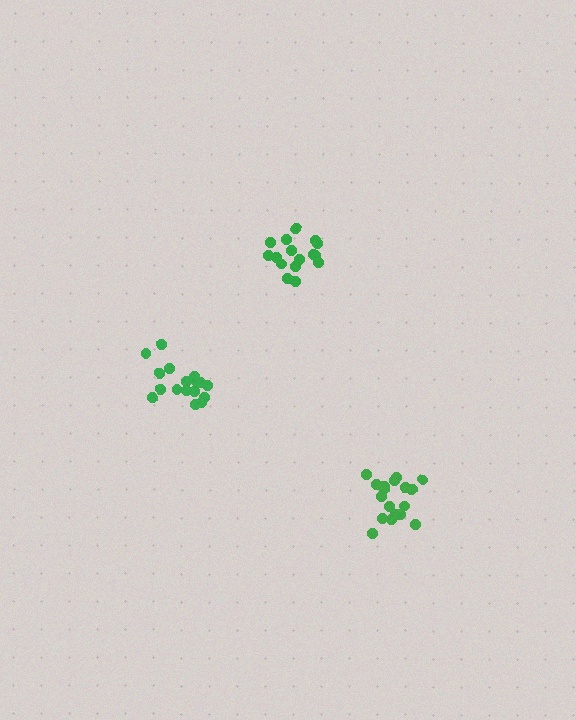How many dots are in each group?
Group 1: 16 dots, Group 2: 19 dots, Group 3: 17 dots (52 total).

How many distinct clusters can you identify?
There are 3 distinct clusters.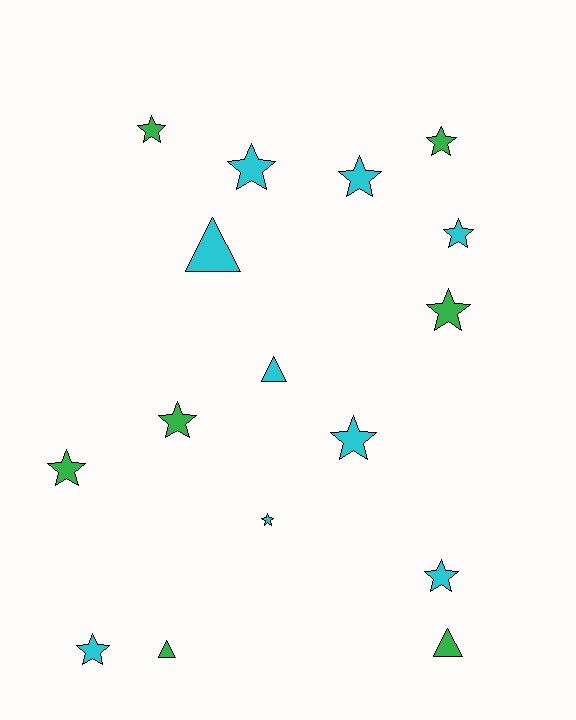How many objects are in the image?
There are 16 objects.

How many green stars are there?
There are 5 green stars.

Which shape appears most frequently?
Star, with 12 objects.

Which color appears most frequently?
Cyan, with 9 objects.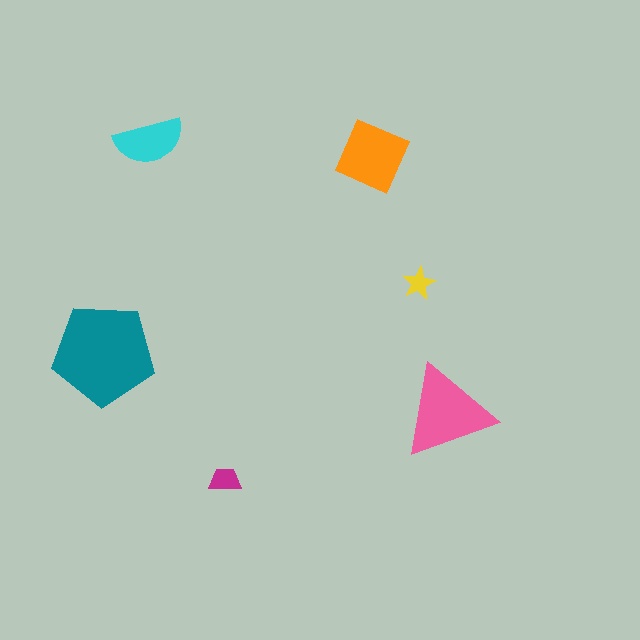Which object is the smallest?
The yellow star.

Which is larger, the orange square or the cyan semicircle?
The orange square.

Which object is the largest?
The teal pentagon.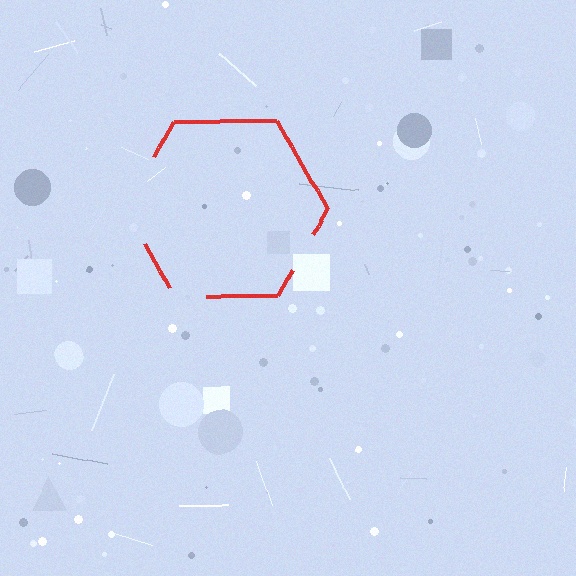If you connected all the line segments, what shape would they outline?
They would outline a hexagon.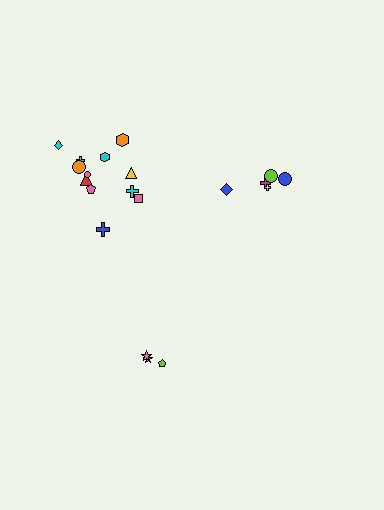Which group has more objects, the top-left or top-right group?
The top-left group.